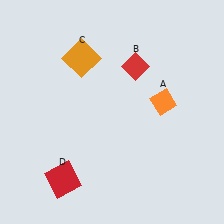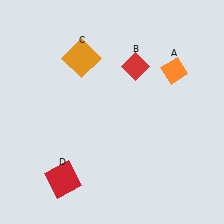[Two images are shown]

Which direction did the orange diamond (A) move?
The orange diamond (A) moved up.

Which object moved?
The orange diamond (A) moved up.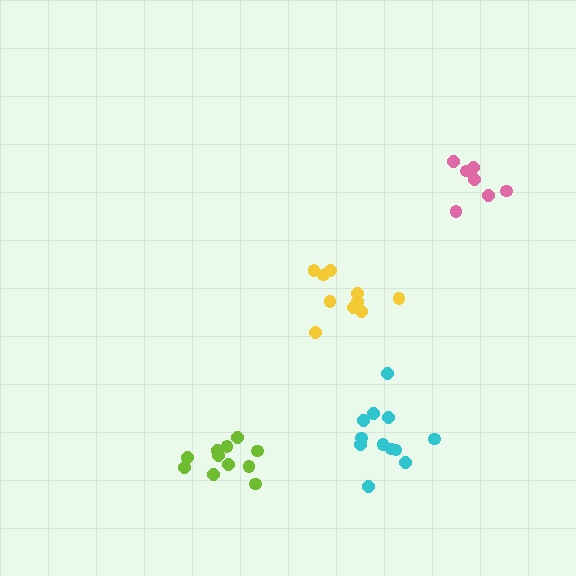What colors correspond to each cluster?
The clusters are colored: cyan, pink, yellow, lime.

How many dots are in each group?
Group 1: 12 dots, Group 2: 7 dots, Group 3: 10 dots, Group 4: 11 dots (40 total).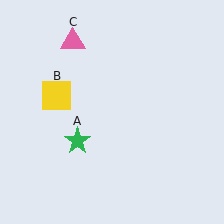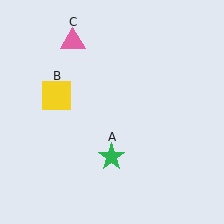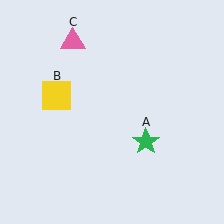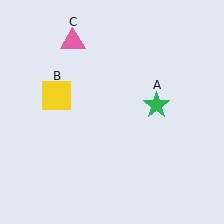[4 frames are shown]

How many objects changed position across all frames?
1 object changed position: green star (object A).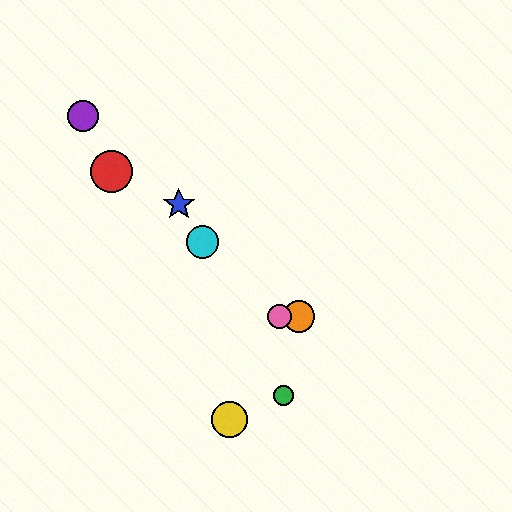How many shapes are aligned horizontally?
2 shapes (the orange circle, the pink circle) are aligned horizontally.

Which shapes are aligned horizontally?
The orange circle, the pink circle are aligned horizontally.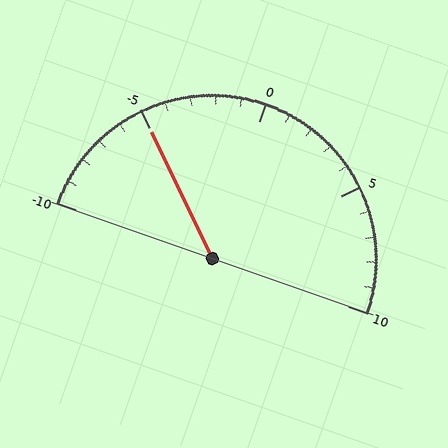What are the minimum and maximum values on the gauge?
The gauge ranges from -10 to 10.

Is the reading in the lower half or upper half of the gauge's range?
The reading is in the lower half of the range (-10 to 10).